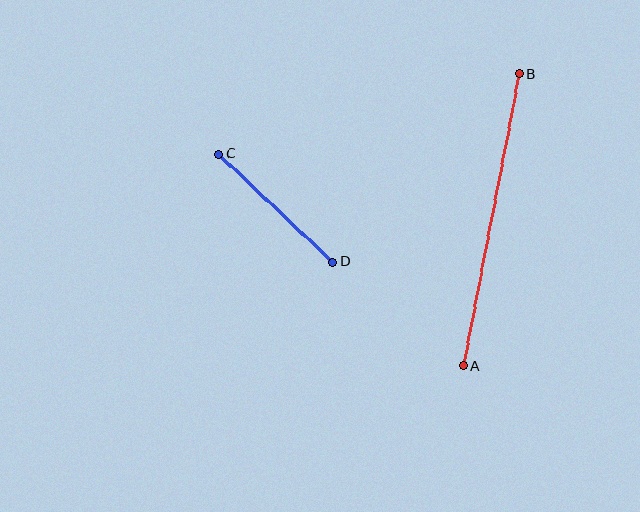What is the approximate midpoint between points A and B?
The midpoint is at approximately (491, 220) pixels.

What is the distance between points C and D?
The distance is approximately 157 pixels.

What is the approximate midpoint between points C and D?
The midpoint is at approximately (276, 208) pixels.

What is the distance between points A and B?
The distance is approximately 297 pixels.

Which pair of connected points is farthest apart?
Points A and B are farthest apart.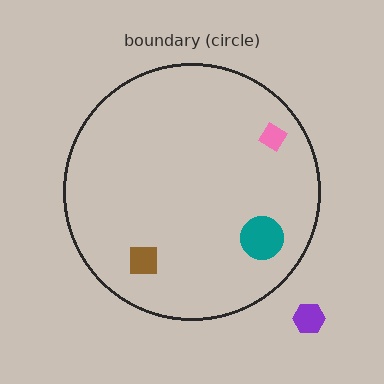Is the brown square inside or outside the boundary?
Inside.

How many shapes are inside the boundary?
3 inside, 1 outside.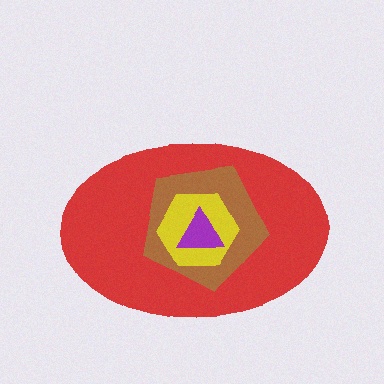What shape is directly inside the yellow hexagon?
The purple triangle.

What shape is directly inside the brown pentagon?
The yellow hexagon.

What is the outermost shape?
The red ellipse.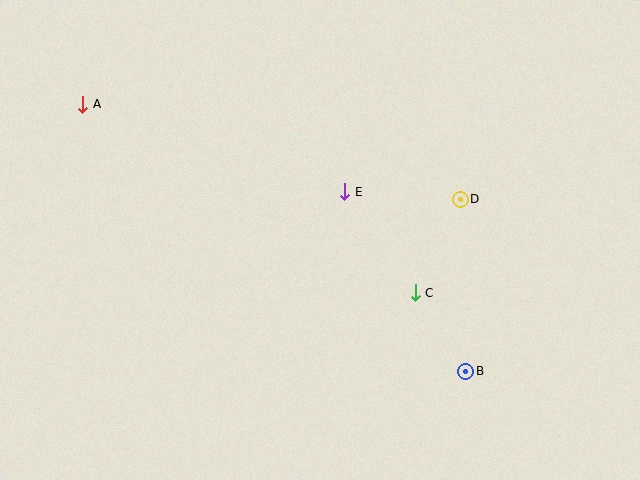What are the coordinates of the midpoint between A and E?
The midpoint between A and E is at (214, 148).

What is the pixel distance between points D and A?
The distance between D and A is 389 pixels.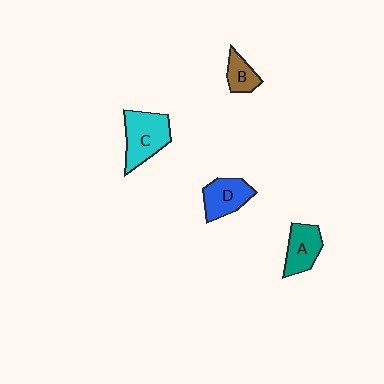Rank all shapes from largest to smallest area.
From largest to smallest: C (cyan), D (blue), A (teal), B (brown).